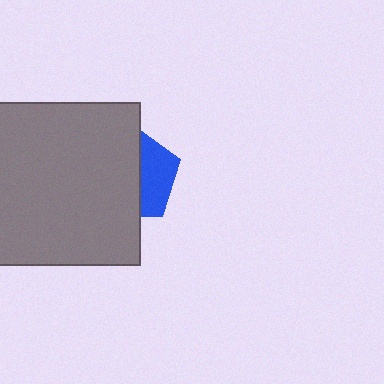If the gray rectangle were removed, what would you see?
You would see the complete blue pentagon.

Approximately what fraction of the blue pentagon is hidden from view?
Roughly 63% of the blue pentagon is hidden behind the gray rectangle.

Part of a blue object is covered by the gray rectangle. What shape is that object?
It is a pentagon.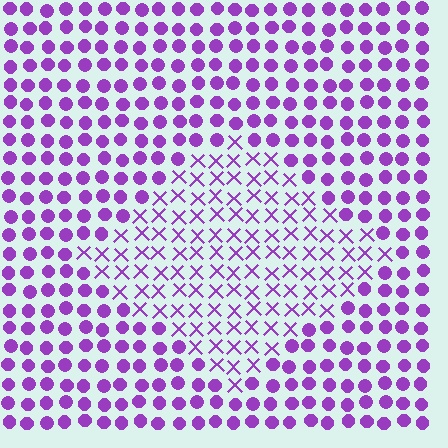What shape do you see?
I see a diamond.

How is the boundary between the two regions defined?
The boundary is defined by a change in element shape: X marks inside vs. circles outside. All elements share the same color and spacing.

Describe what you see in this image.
The image is filled with small purple elements arranged in a uniform grid. A diamond-shaped region contains X marks, while the surrounding area contains circles. The boundary is defined purely by the change in element shape.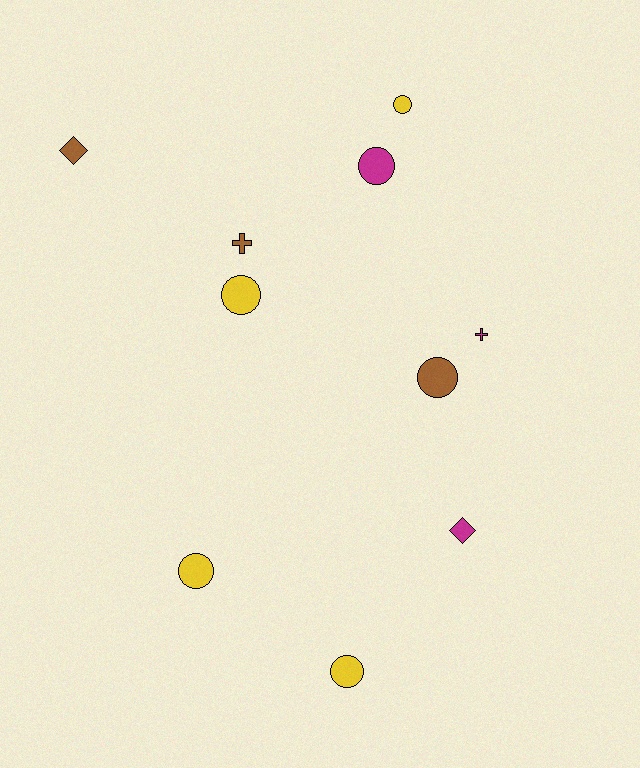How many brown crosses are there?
There is 1 brown cross.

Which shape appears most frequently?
Circle, with 6 objects.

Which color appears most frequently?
Yellow, with 4 objects.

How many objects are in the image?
There are 10 objects.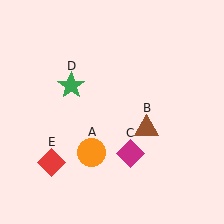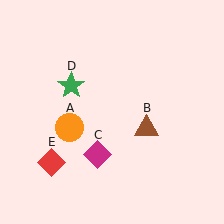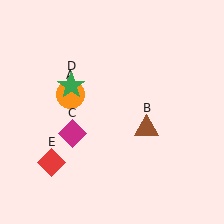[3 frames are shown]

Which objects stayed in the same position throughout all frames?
Brown triangle (object B) and green star (object D) and red diamond (object E) remained stationary.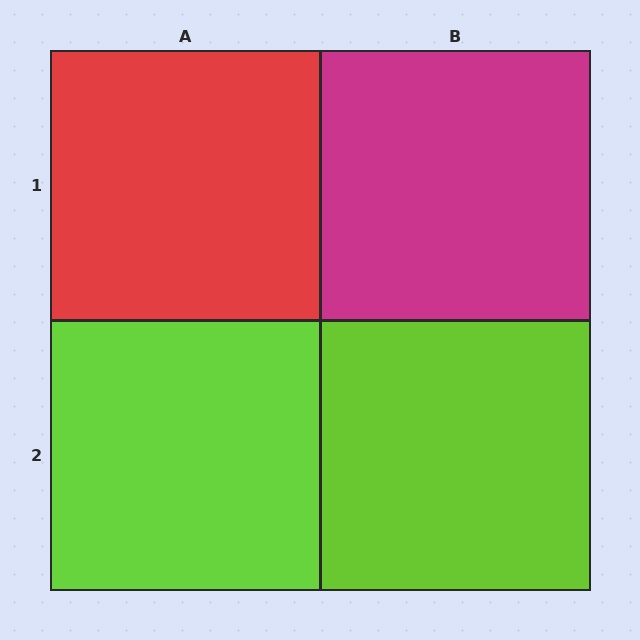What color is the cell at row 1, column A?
Red.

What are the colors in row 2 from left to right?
Lime, lime.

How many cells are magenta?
1 cell is magenta.